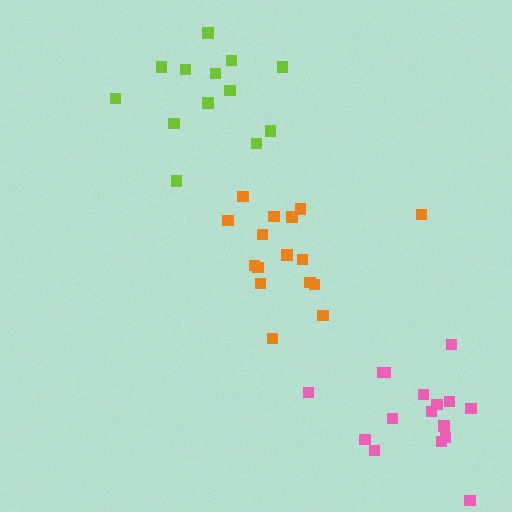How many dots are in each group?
Group 1: 16 dots, Group 2: 13 dots, Group 3: 16 dots (45 total).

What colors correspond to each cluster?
The clusters are colored: pink, lime, orange.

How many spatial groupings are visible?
There are 3 spatial groupings.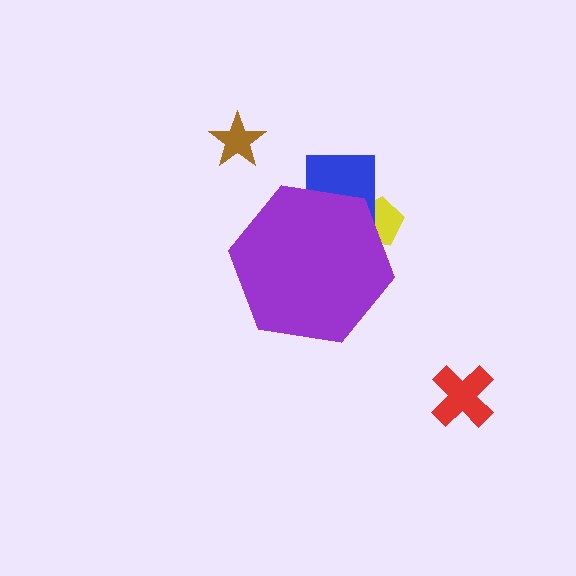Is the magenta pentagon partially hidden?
Yes, the magenta pentagon is partially hidden behind the purple hexagon.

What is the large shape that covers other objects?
A purple hexagon.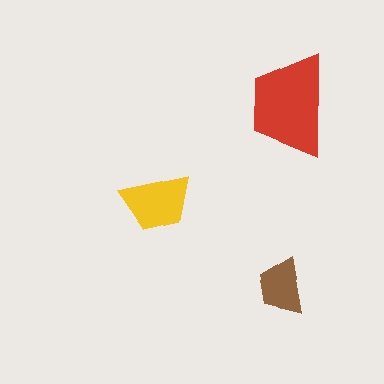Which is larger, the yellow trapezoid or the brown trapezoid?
The yellow one.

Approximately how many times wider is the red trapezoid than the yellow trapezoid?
About 1.5 times wider.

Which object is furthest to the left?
The yellow trapezoid is leftmost.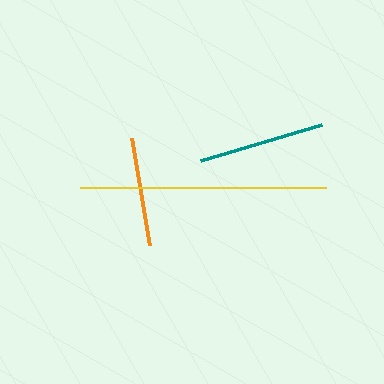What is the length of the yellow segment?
The yellow segment is approximately 246 pixels long.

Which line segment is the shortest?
The orange line is the shortest at approximately 109 pixels.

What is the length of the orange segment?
The orange segment is approximately 109 pixels long.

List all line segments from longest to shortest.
From longest to shortest: yellow, teal, orange.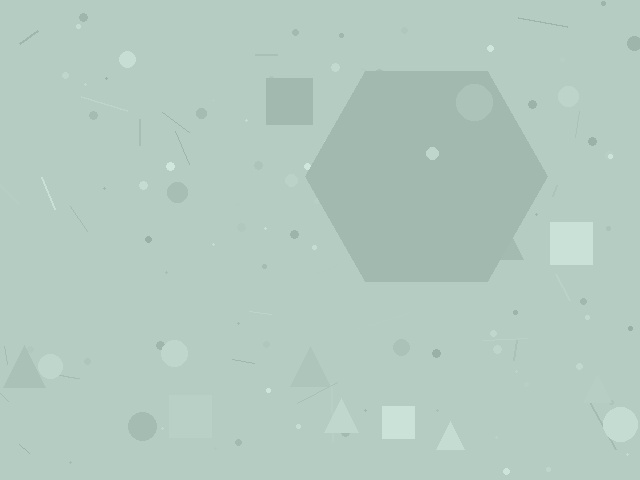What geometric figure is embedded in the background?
A hexagon is embedded in the background.